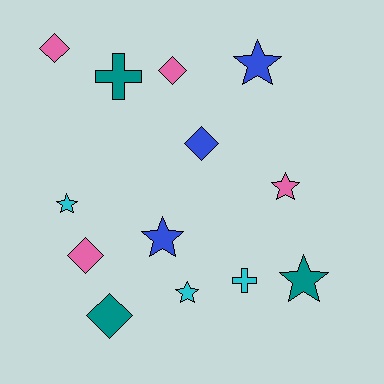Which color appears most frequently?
Pink, with 4 objects.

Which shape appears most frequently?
Star, with 6 objects.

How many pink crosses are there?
There are no pink crosses.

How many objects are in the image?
There are 13 objects.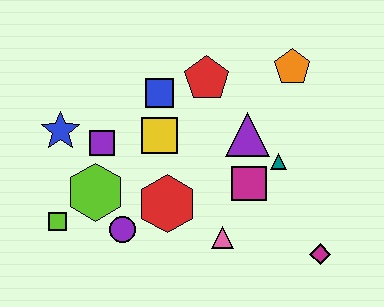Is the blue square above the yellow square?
Yes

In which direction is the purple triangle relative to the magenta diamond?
The purple triangle is above the magenta diamond.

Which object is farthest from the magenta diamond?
The blue star is farthest from the magenta diamond.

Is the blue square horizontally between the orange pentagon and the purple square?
Yes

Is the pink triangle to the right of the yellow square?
Yes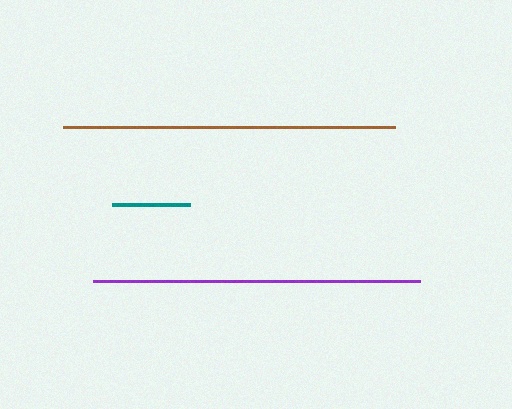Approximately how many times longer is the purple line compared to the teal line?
The purple line is approximately 4.2 times the length of the teal line.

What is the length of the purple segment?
The purple segment is approximately 327 pixels long.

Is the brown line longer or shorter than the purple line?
The brown line is longer than the purple line.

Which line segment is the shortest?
The teal line is the shortest at approximately 78 pixels.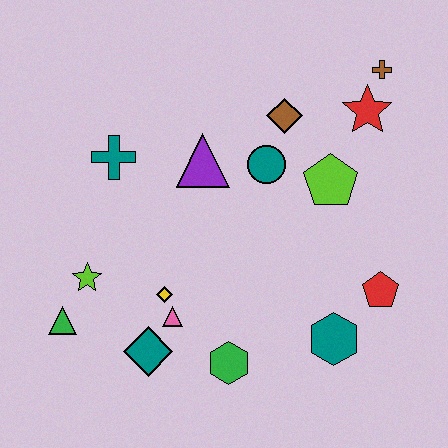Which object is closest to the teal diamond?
The pink triangle is closest to the teal diamond.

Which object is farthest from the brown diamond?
The green triangle is farthest from the brown diamond.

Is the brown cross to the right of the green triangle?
Yes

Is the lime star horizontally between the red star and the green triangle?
Yes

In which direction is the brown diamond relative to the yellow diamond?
The brown diamond is above the yellow diamond.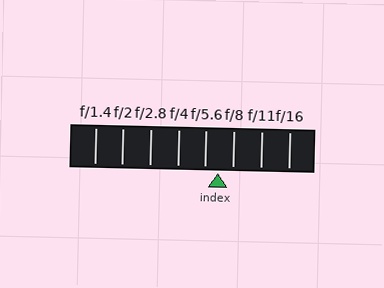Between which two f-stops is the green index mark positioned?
The index mark is between f/5.6 and f/8.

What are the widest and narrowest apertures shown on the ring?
The widest aperture shown is f/1.4 and the narrowest is f/16.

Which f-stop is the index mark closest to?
The index mark is closest to f/5.6.